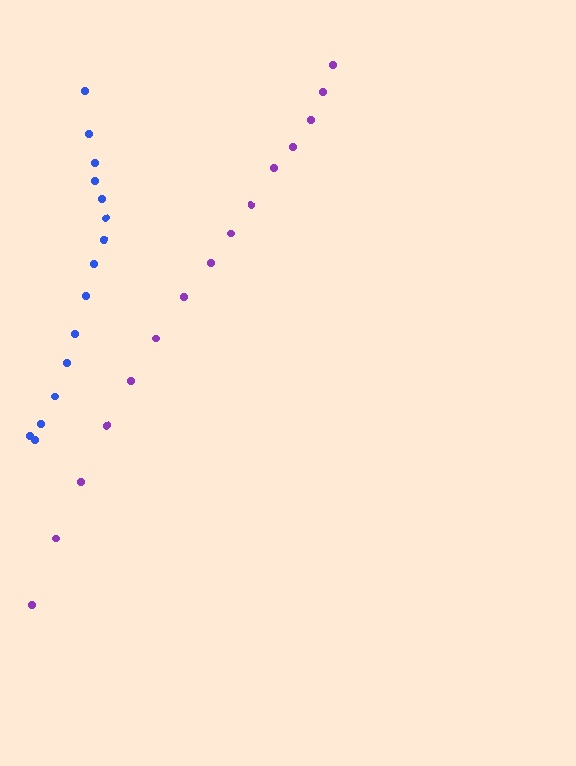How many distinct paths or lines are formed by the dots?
There are 2 distinct paths.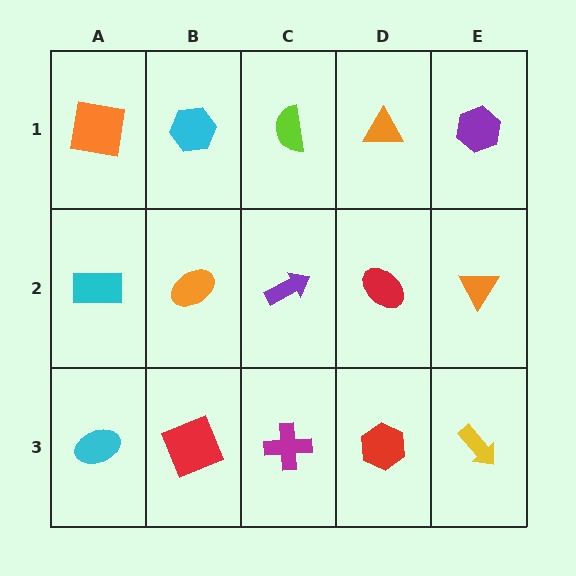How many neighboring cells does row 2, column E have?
3.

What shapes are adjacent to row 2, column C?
A lime semicircle (row 1, column C), a magenta cross (row 3, column C), an orange ellipse (row 2, column B), a red ellipse (row 2, column D).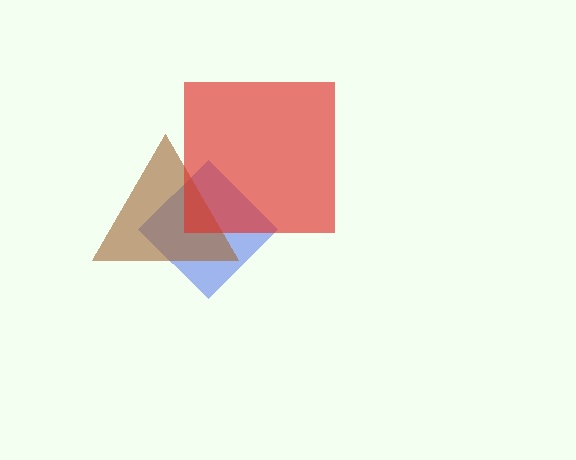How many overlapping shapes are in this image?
There are 3 overlapping shapes in the image.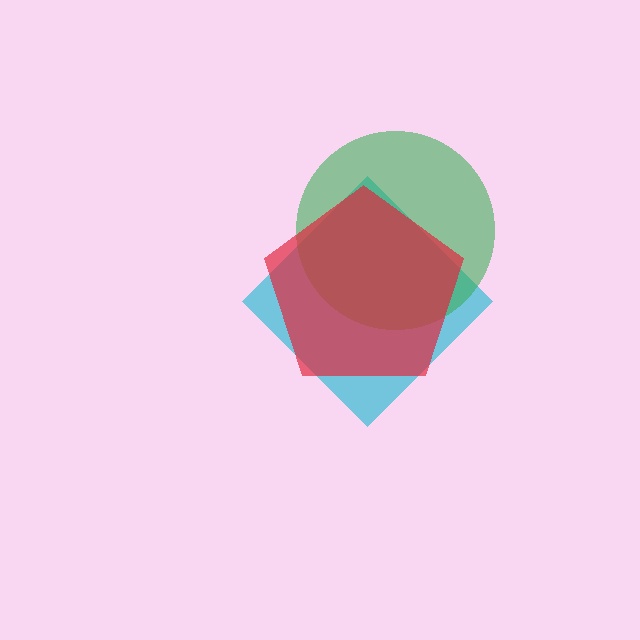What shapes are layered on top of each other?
The layered shapes are: a cyan diamond, a green circle, a red pentagon.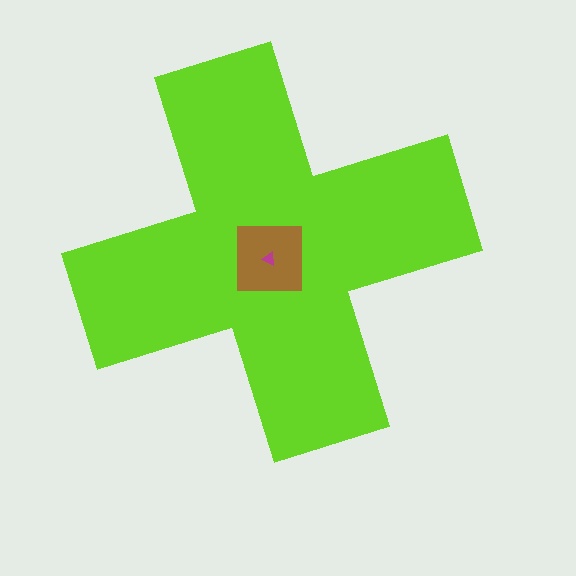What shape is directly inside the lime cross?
The brown square.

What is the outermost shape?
The lime cross.